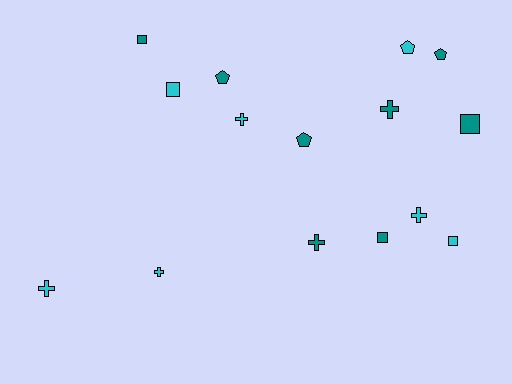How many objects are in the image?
There are 15 objects.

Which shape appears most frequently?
Cross, with 6 objects.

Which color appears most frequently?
Teal, with 8 objects.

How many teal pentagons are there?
There are 3 teal pentagons.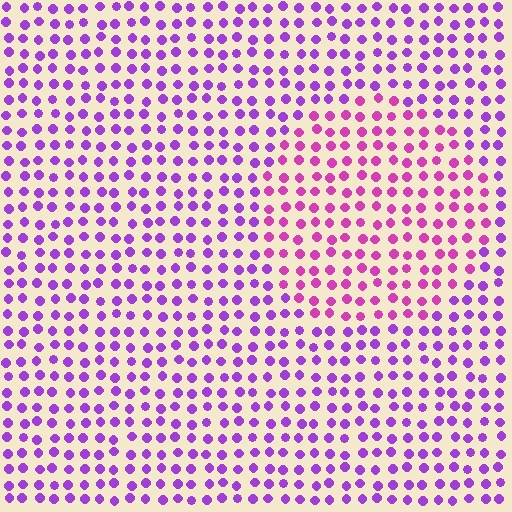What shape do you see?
I see a circle.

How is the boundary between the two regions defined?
The boundary is defined purely by a slight shift in hue (about 34 degrees). Spacing, size, and orientation are identical on both sides.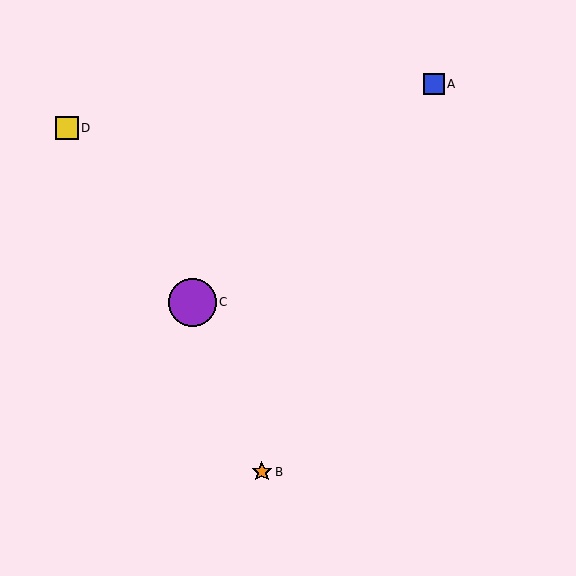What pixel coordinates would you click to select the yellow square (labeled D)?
Click at (67, 128) to select the yellow square D.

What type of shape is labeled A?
Shape A is a blue square.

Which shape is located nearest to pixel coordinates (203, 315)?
The purple circle (labeled C) at (192, 302) is nearest to that location.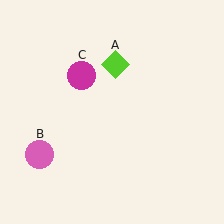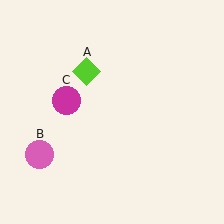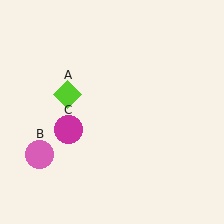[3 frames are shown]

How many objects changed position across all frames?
2 objects changed position: lime diamond (object A), magenta circle (object C).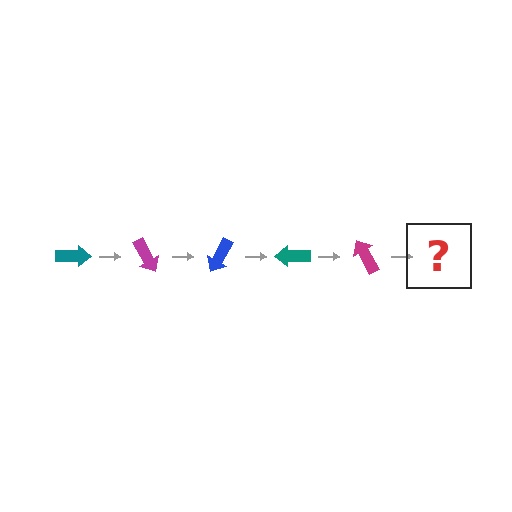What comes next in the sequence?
The next element should be a blue arrow, rotated 300 degrees from the start.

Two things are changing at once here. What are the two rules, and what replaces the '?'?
The two rules are that it rotates 60 degrees each step and the color cycles through teal, magenta, and blue. The '?' should be a blue arrow, rotated 300 degrees from the start.